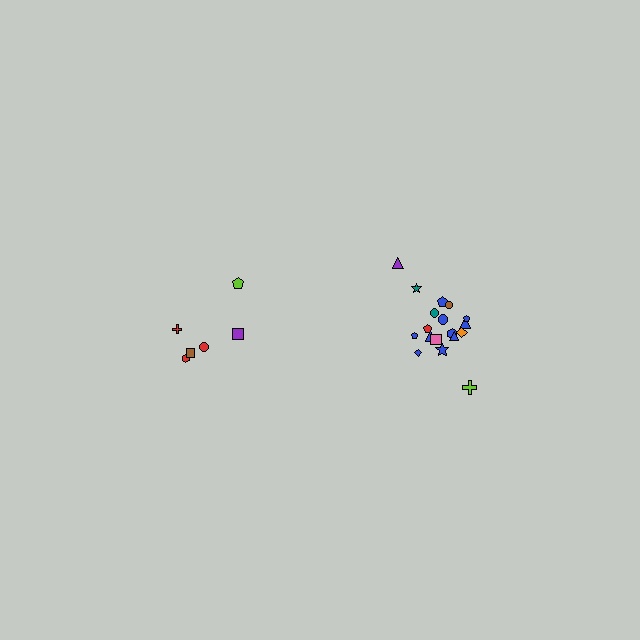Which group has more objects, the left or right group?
The right group.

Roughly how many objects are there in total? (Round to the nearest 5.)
Roughly 25 objects in total.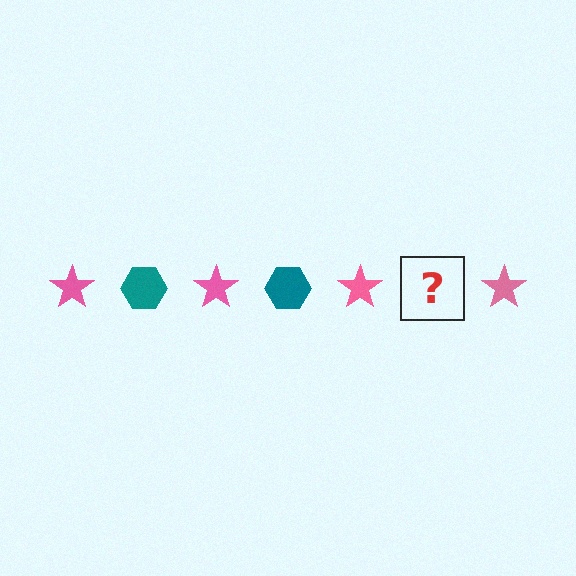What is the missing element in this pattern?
The missing element is a teal hexagon.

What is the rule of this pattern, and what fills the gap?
The rule is that the pattern alternates between pink star and teal hexagon. The gap should be filled with a teal hexagon.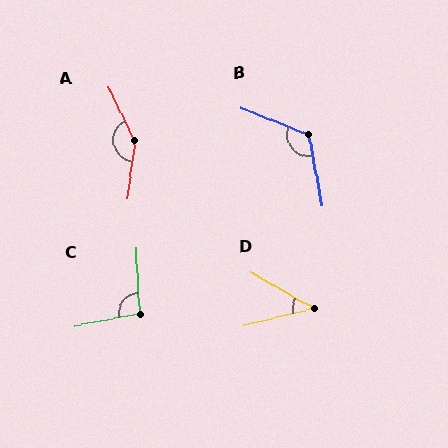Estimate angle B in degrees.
Approximately 122 degrees.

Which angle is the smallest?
D, at approximately 44 degrees.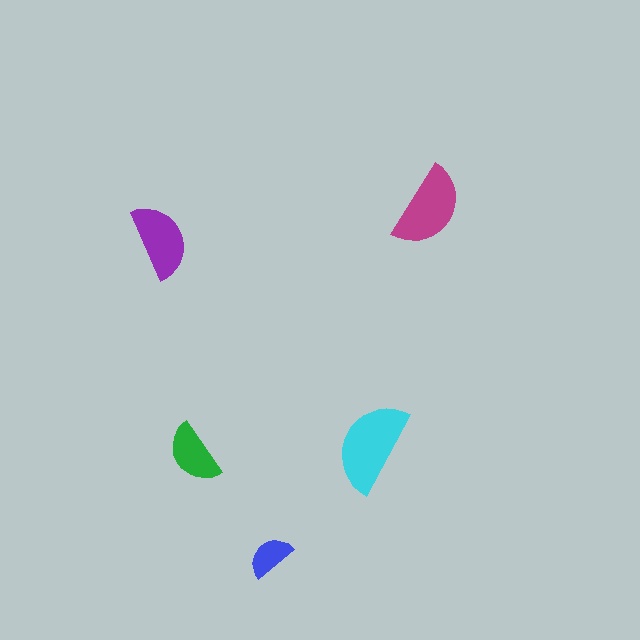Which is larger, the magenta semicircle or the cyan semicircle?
The cyan one.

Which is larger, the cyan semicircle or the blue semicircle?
The cyan one.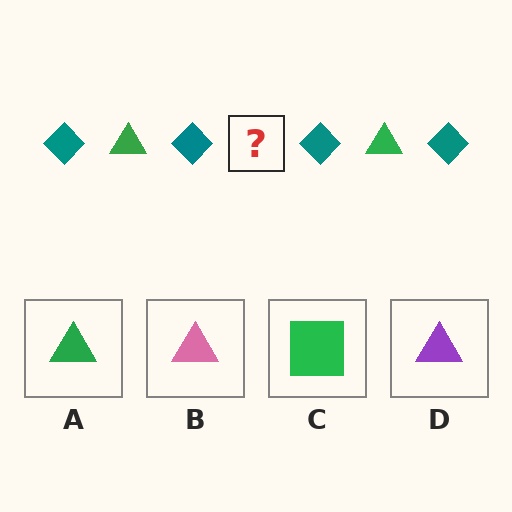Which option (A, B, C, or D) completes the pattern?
A.